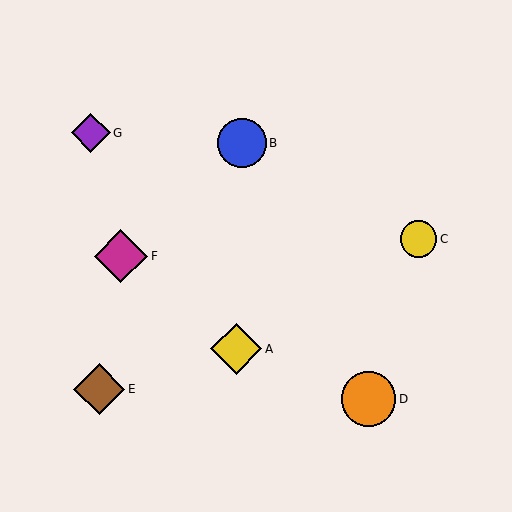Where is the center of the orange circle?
The center of the orange circle is at (369, 399).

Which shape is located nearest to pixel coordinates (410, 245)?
The yellow circle (labeled C) at (419, 239) is nearest to that location.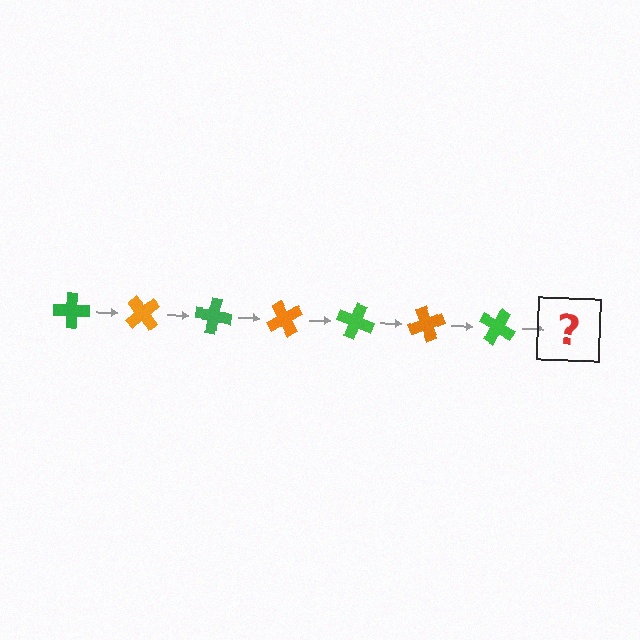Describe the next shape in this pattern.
It should be an orange cross, rotated 350 degrees from the start.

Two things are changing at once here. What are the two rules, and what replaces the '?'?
The two rules are that it rotates 50 degrees each step and the color cycles through green and orange. The '?' should be an orange cross, rotated 350 degrees from the start.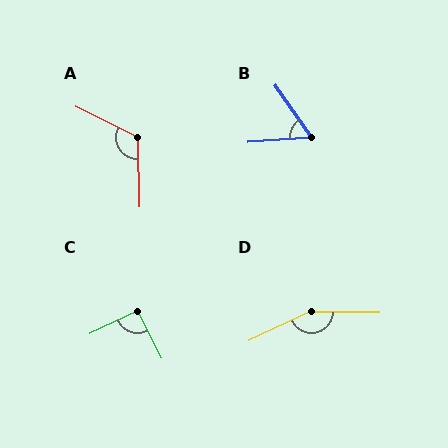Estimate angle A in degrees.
Approximately 117 degrees.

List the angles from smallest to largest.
B (59°), C (92°), A (117°), D (155°).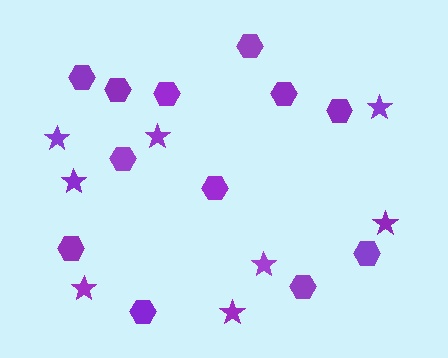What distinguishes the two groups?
There are 2 groups: one group of stars (8) and one group of hexagons (12).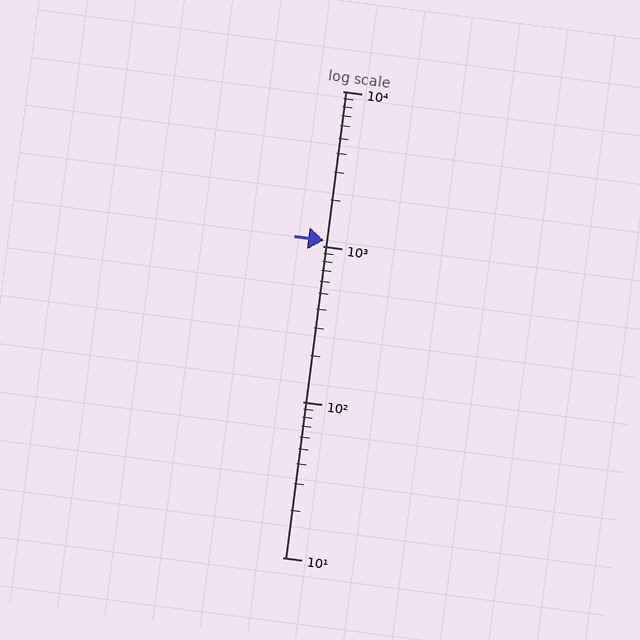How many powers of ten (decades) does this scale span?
The scale spans 3 decades, from 10 to 10000.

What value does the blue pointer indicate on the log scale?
The pointer indicates approximately 1100.